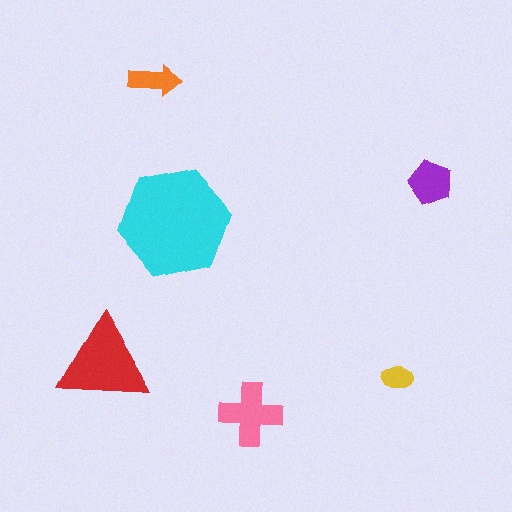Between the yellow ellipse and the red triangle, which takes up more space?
The red triangle.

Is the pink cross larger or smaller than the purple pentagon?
Larger.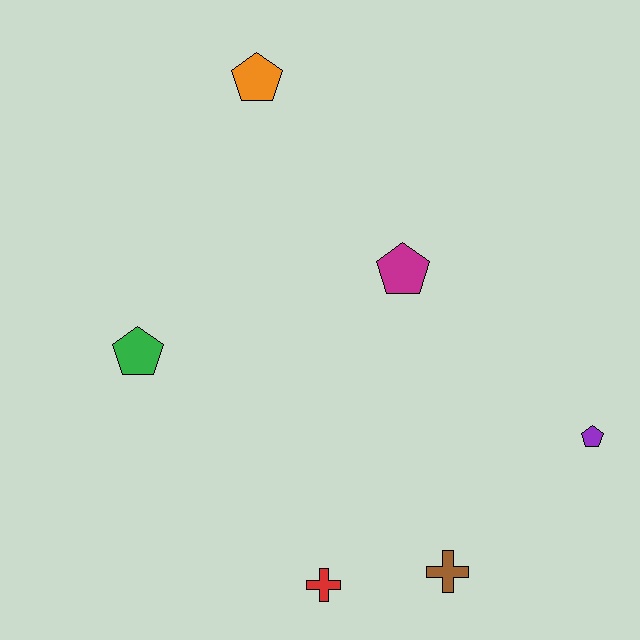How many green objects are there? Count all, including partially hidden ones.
There is 1 green object.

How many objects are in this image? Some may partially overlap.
There are 6 objects.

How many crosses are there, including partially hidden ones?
There are 2 crosses.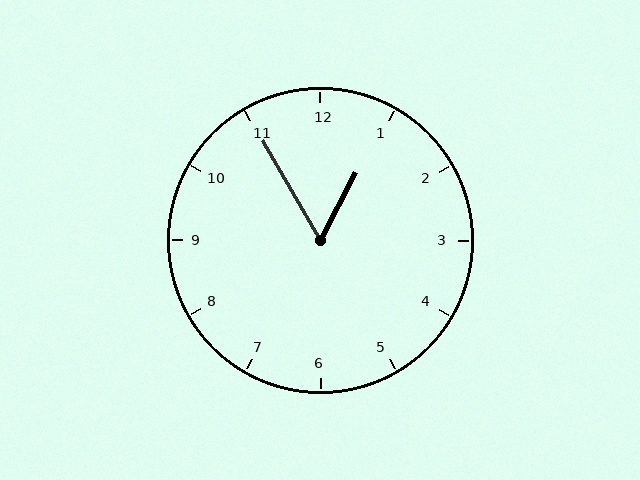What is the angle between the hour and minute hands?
Approximately 58 degrees.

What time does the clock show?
12:55.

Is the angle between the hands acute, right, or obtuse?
It is acute.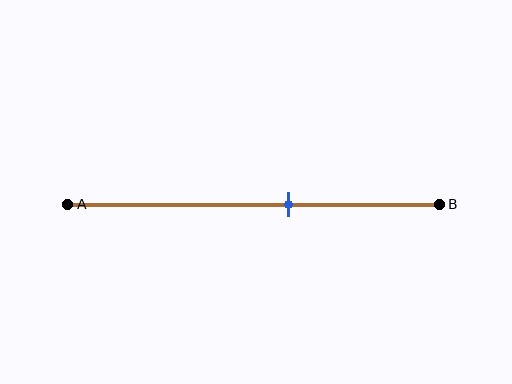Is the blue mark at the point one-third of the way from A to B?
No, the mark is at about 60% from A, not at the 33% one-third point.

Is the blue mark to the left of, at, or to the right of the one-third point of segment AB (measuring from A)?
The blue mark is to the right of the one-third point of segment AB.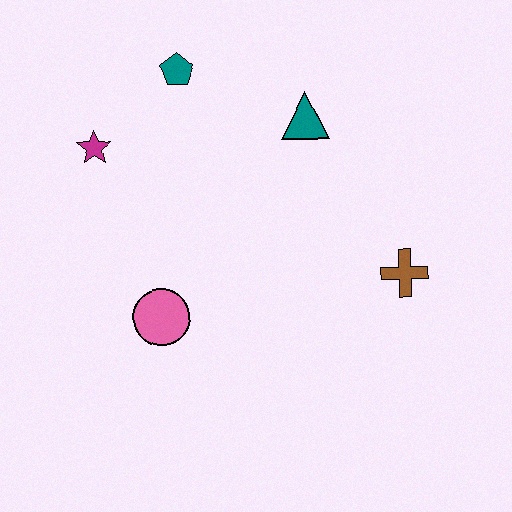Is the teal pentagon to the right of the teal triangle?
No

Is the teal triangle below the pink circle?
No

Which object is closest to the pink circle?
The magenta star is closest to the pink circle.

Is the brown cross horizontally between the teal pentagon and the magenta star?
No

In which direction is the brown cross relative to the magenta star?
The brown cross is to the right of the magenta star.